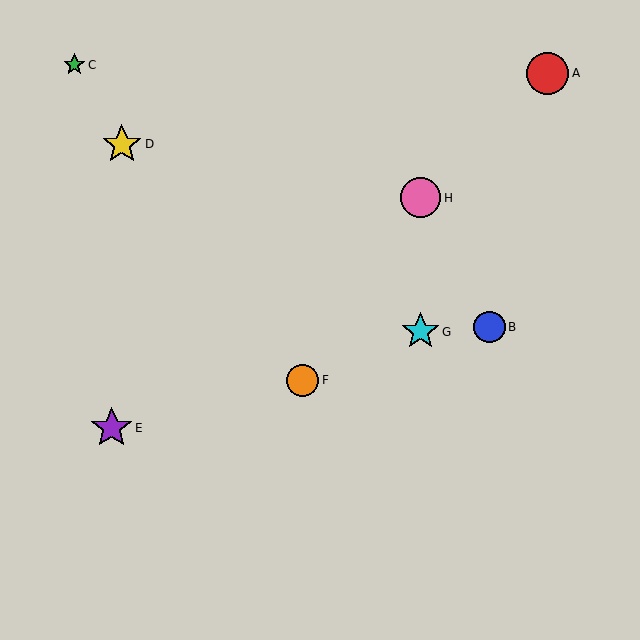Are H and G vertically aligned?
Yes, both are at x≈420.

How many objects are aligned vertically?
2 objects (G, H) are aligned vertically.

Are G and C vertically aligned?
No, G is at x≈420 and C is at x≈74.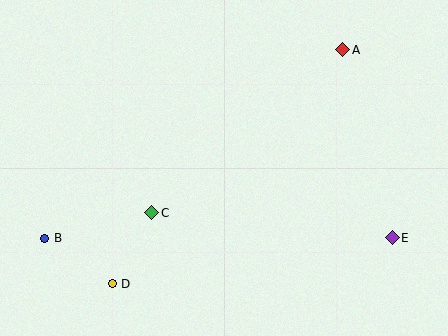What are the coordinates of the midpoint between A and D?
The midpoint between A and D is at (227, 167).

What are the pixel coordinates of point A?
Point A is at (343, 50).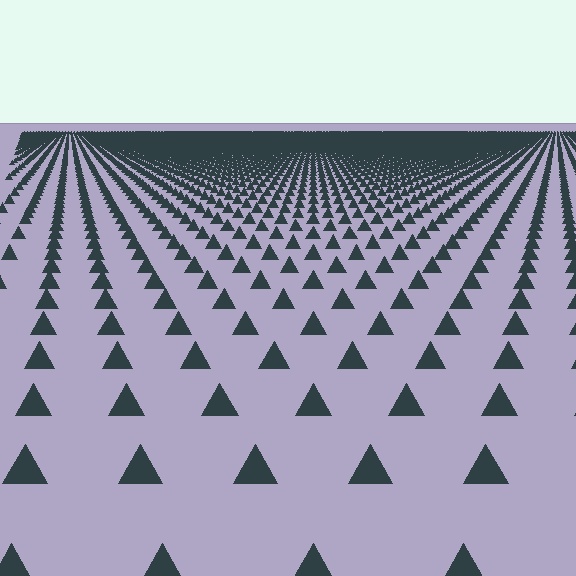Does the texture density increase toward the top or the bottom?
Density increases toward the top.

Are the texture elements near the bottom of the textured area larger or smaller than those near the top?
Larger. Near the bottom, elements are closer to the viewer and appear at a bigger on-screen size.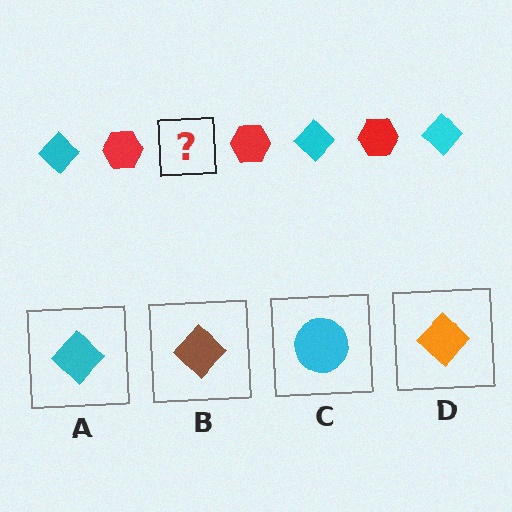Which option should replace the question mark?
Option A.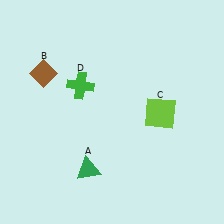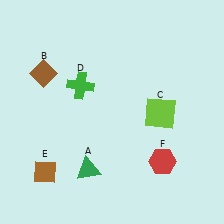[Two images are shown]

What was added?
A brown diamond (E), a red hexagon (F) were added in Image 2.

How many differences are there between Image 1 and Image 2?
There are 2 differences between the two images.